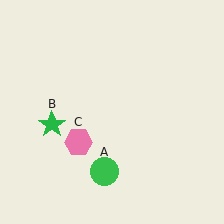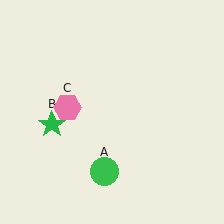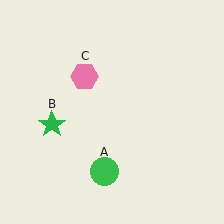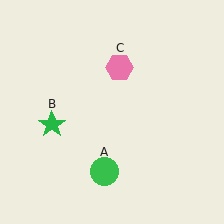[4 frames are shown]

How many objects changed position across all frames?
1 object changed position: pink hexagon (object C).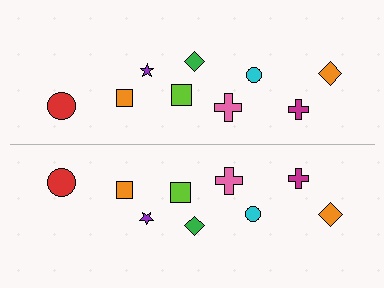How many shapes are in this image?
There are 18 shapes in this image.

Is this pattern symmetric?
Yes, this pattern has bilateral (reflection) symmetry.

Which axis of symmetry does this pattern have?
The pattern has a horizontal axis of symmetry running through the center of the image.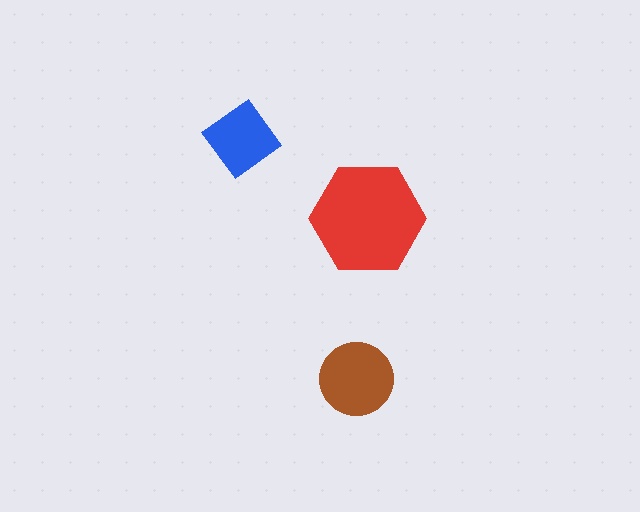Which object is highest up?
The blue diamond is topmost.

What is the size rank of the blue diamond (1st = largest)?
3rd.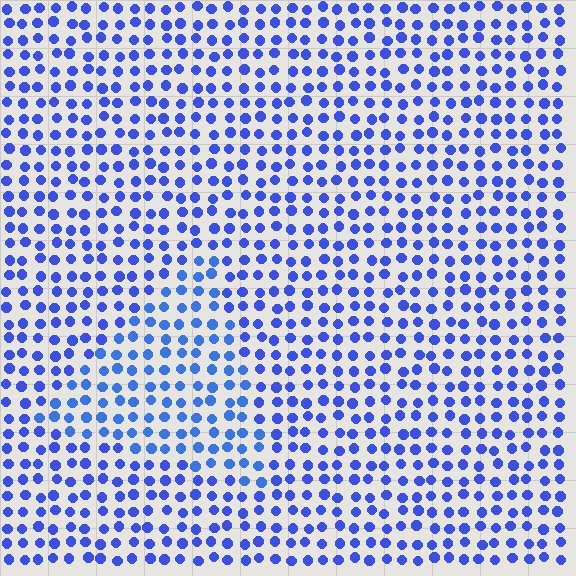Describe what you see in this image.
The image is filled with small blue elements in a uniform arrangement. A triangle-shaped region is visible where the elements are tinted to a slightly different hue, forming a subtle color boundary.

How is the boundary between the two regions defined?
The boundary is defined purely by a slight shift in hue (about 14 degrees). Spacing, size, and orientation are identical on both sides.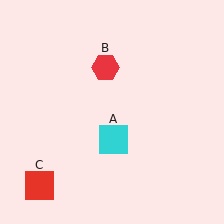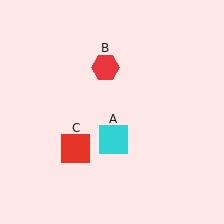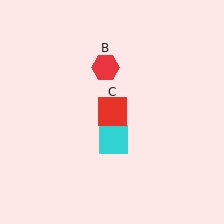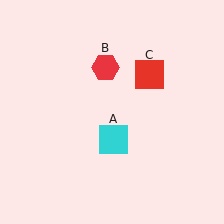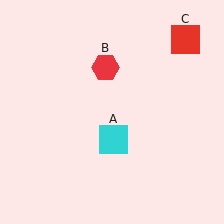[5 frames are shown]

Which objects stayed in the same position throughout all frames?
Cyan square (object A) and red hexagon (object B) remained stationary.